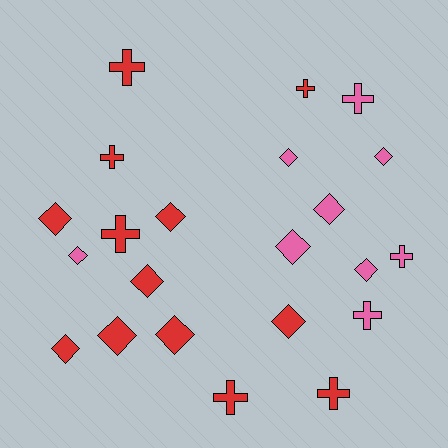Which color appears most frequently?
Red, with 13 objects.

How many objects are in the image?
There are 22 objects.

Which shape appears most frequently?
Diamond, with 13 objects.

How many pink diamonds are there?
There are 6 pink diamonds.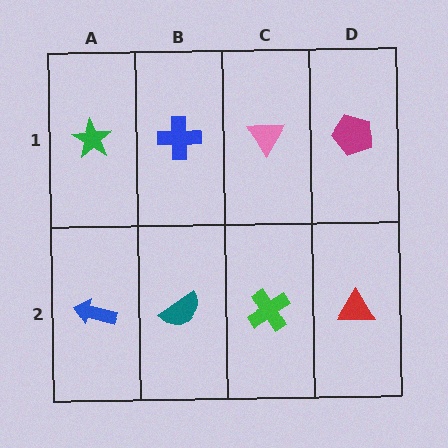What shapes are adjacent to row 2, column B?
A blue cross (row 1, column B), a blue arrow (row 2, column A), a green cross (row 2, column C).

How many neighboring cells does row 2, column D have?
2.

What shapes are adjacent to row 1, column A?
A blue arrow (row 2, column A), a blue cross (row 1, column B).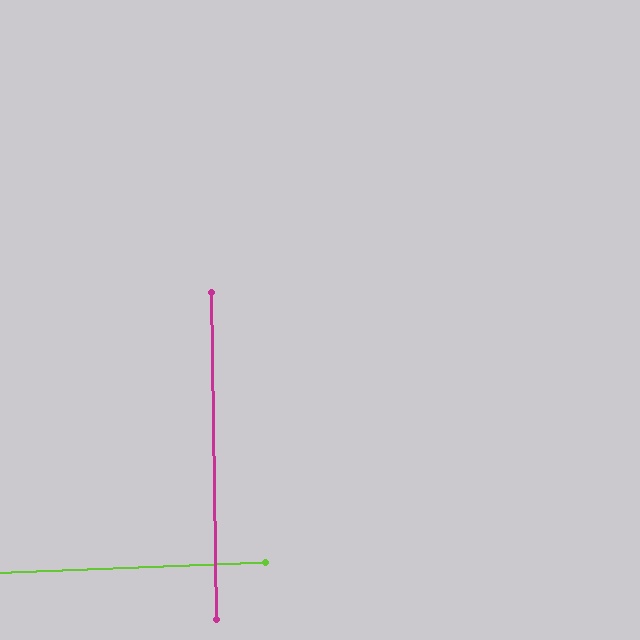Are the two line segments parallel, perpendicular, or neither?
Perpendicular — they meet at approximately 89°.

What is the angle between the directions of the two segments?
Approximately 89 degrees.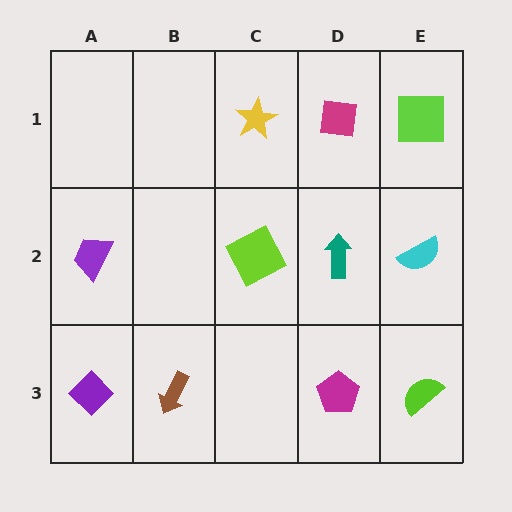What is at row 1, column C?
A yellow star.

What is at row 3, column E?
A lime semicircle.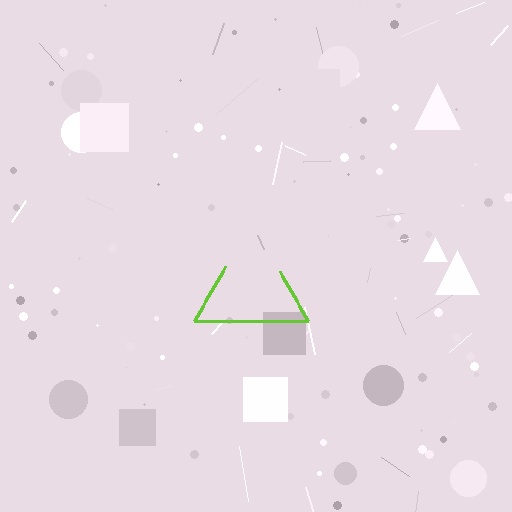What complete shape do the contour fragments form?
The contour fragments form a triangle.